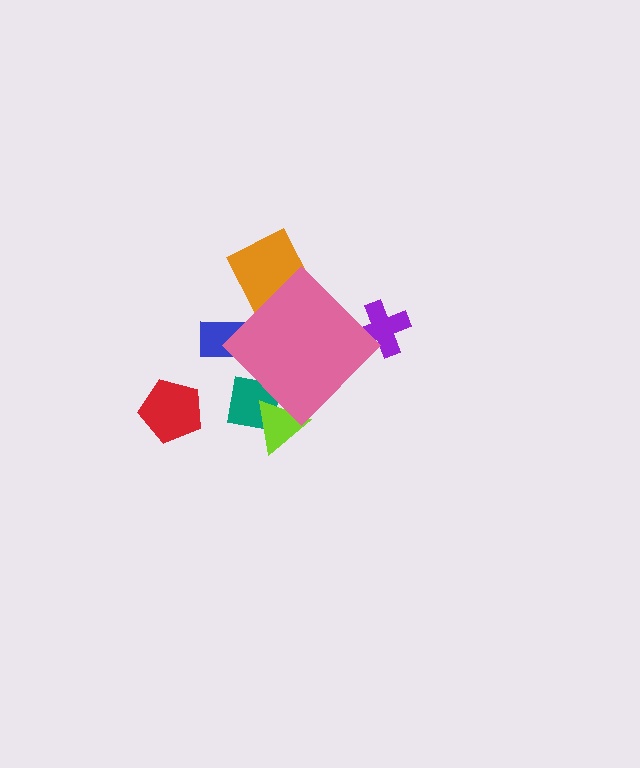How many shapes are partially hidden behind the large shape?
5 shapes are partially hidden.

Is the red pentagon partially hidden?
No, the red pentagon is fully visible.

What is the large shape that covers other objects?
A pink diamond.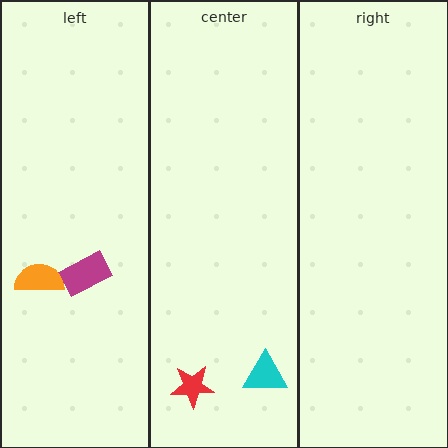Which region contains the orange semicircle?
The left region.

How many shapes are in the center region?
2.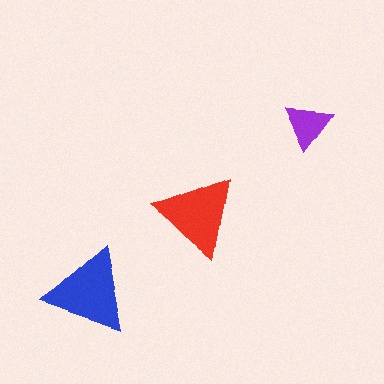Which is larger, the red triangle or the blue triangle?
The blue one.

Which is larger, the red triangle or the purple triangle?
The red one.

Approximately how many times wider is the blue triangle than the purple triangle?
About 2 times wider.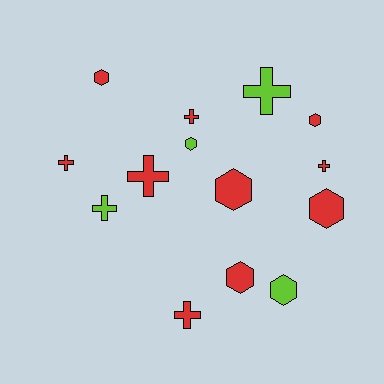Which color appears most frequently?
Red, with 10 objects.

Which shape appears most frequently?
Cross, with 7 objects.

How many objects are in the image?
There are 14 objects.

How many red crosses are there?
There are 5 red crosses.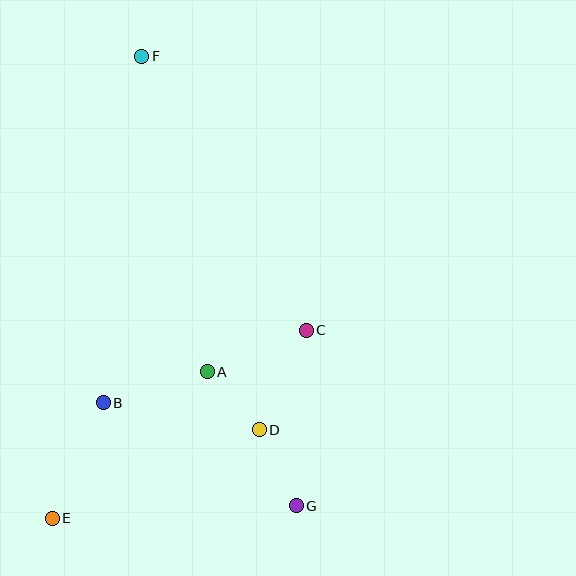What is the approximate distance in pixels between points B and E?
The distance between B and E is approximately 126 pixels.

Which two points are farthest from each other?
Points F and G are farthest from each other.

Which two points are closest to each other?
Points A and D are closest to each other.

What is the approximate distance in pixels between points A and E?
The distance between A and E is approximately 214 pixels.